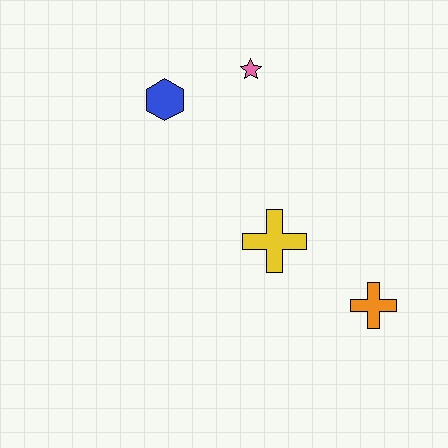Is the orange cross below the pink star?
Yes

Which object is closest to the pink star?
The blue hexagon is closest to the pink star.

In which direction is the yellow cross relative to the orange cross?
The yellow cross is to the left of the orange cross.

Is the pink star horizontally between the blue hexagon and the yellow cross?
Yes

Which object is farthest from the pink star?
The orange cross is farthest from the pink star.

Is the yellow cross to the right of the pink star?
Yes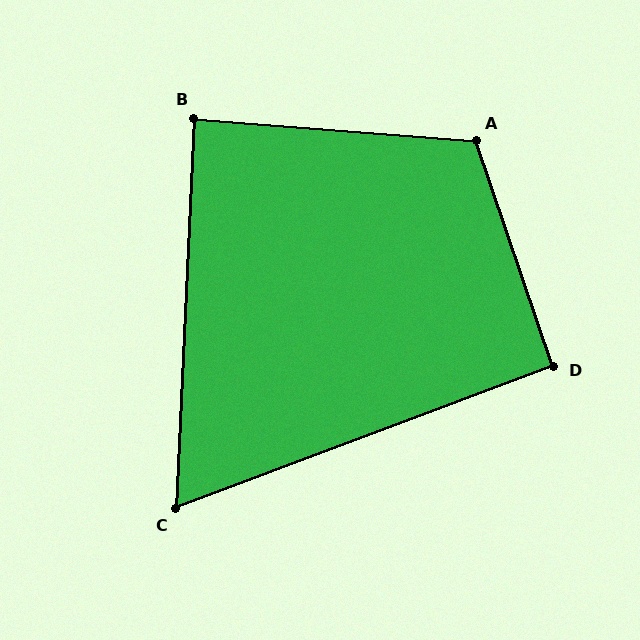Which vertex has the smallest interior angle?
C, at approximately 67 degrees.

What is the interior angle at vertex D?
Approximately 92 degrees (approximately right).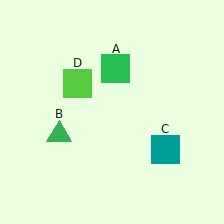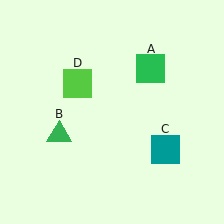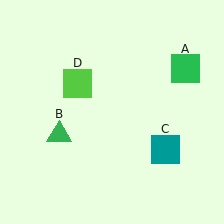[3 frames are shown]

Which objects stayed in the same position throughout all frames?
Green triangle (object B) and teal square (object C) and lime square (object D) remained stationary.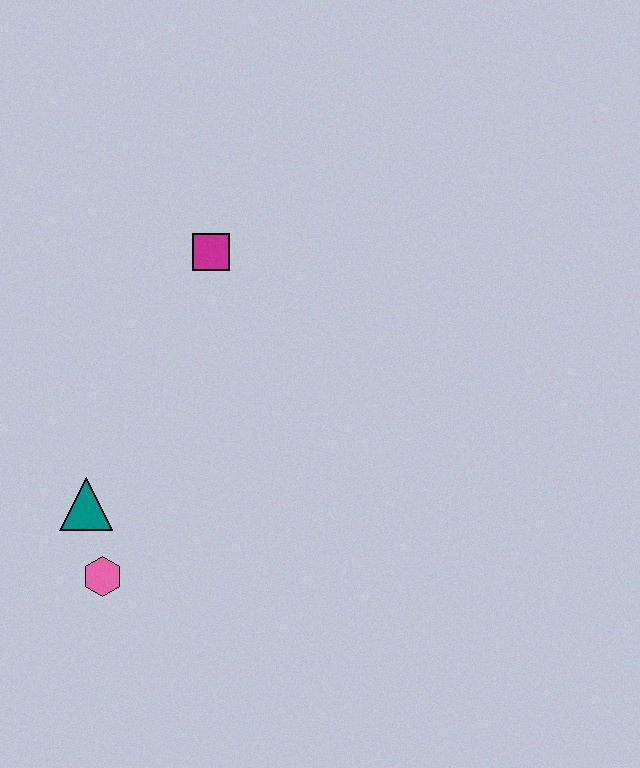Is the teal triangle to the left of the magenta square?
Yes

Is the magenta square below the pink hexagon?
No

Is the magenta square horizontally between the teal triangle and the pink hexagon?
No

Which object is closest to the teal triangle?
The pink hexagon is closest to the teal triangle.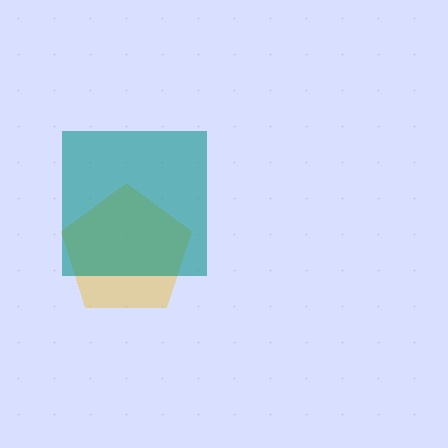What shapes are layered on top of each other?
The layered shapes are: a yellow pentagon, a teal square.